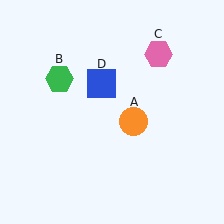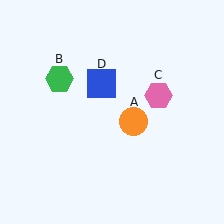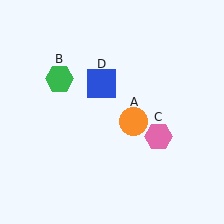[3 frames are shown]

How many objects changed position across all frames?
1 object changed position: pink hexagon (object C).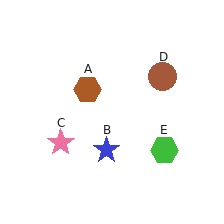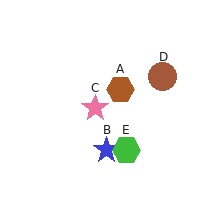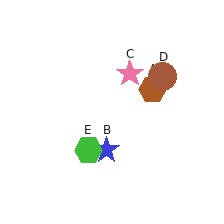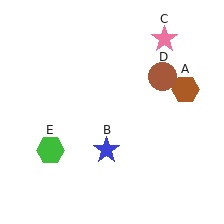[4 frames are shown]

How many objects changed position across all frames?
3 objects changed position: brown hexagon (object A), pink star (object C), green hexagon (object E).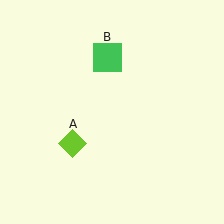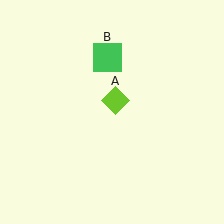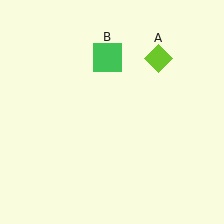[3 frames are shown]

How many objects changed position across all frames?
1 object changed position: lime diamond (object A).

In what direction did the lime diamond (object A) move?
The lime diamond (object A) moved up and to the right.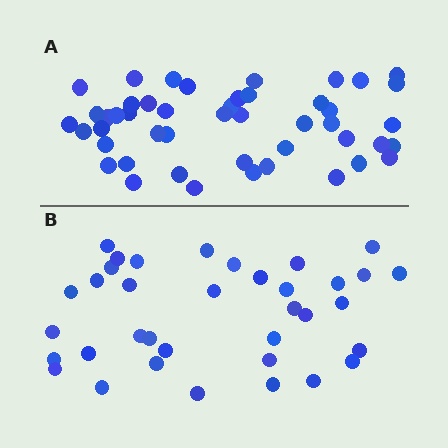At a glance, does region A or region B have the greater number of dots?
Region A (the top region) has more dots.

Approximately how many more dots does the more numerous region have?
Region A has roughly 12 or so more dots than region B.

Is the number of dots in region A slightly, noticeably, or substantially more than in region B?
Region A has noticeably more, but not dramatically so. The ratio is roughly 1.3 to 1.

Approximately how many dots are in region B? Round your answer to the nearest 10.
About 40 dots. (The exact count is 36, which rounds to 40.)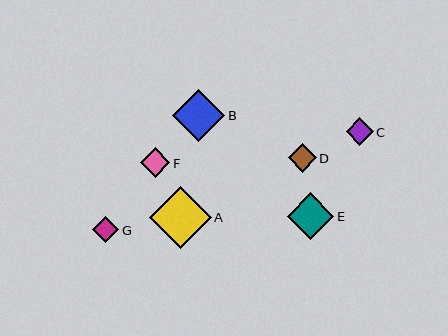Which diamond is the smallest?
Diamond G is the smallest with a size of approximately 26 pixels.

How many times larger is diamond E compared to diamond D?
Diamond E is approximately 1.7 times the size of diamond D.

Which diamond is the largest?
Diamond A is the largest with a size of approximately 61 pixels.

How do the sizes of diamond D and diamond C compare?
Diamond D and diamond C are approximately the same size.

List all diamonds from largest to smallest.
From largest to smallest: A, B, E, F, D, C, G.